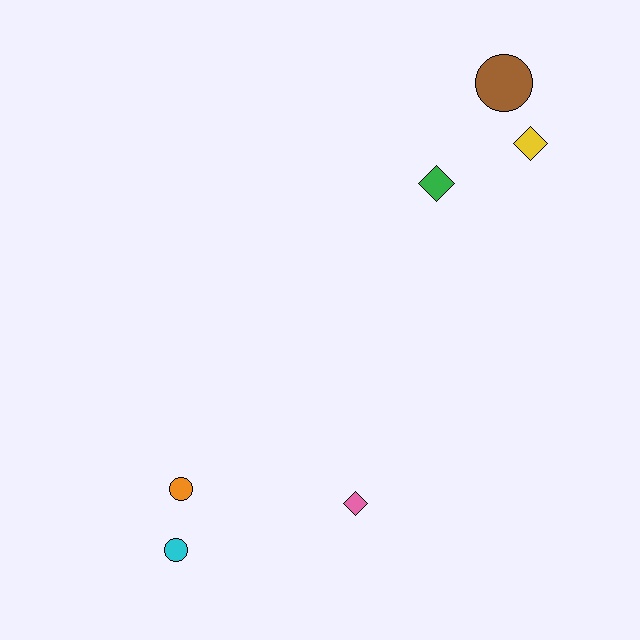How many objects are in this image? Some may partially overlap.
There are 6 objects.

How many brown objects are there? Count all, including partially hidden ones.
There is 1 brown object.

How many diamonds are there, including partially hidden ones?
There are 3 diamonds.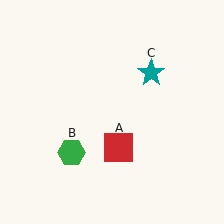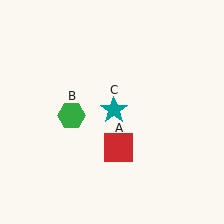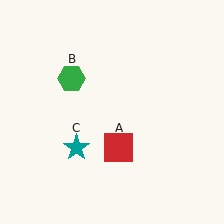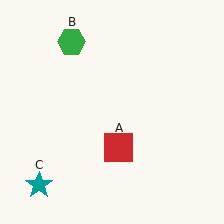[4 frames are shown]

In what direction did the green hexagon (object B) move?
The green hexagon (object B) moved up.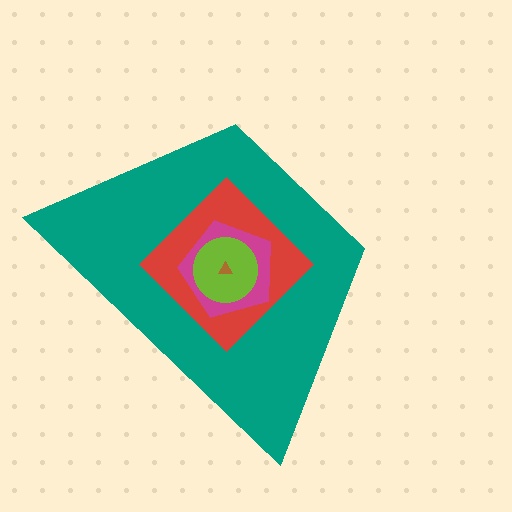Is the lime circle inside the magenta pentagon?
Yes.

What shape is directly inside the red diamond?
The magenta pentagon.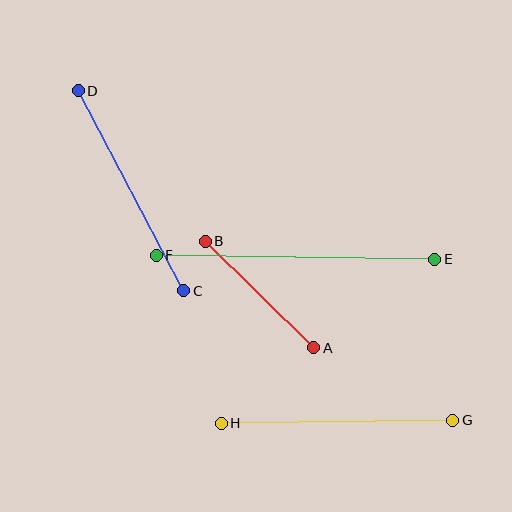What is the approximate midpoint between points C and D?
The midpoint is at approximately (131, 191) pixels.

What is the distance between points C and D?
The distance is approximately 227 pixels.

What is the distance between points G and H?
The distance is approximately 232 pixels.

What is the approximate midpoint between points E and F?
The midpoint is at approximately (296, 257) pixels.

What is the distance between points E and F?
The distance is approximately 278 pixels.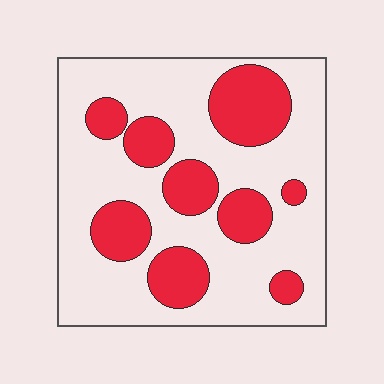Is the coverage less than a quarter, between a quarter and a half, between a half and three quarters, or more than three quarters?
Between a quarter and a half.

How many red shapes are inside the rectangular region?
9.